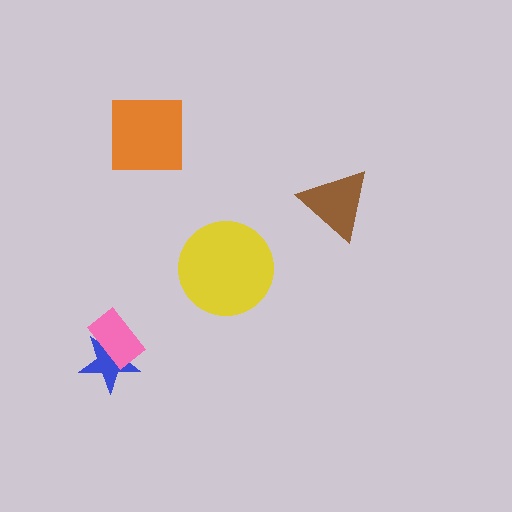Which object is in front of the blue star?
The pink rectangle is in front of the blue star.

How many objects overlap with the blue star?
1 object overlaps with the blue star.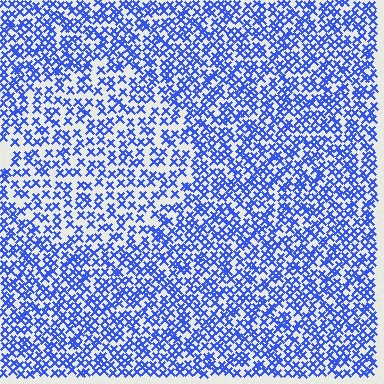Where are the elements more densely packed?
The elements are more densely packed outside the circle boundary.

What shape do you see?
I see a circle.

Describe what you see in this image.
The image contains small blue elements arranged at two different densities. A circle-shaped region is visible where the elements are less densely packed than the surrounding area.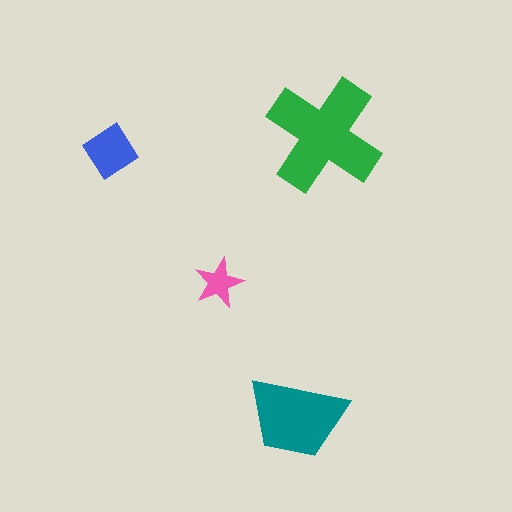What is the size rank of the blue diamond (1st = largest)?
3rd.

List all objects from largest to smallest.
The green cross, the teal trapezoid, the blue diamond, the pink star.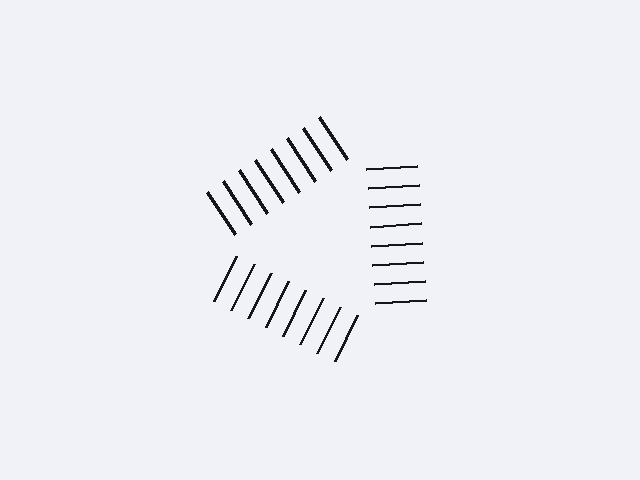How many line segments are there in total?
24 — 8 along each of the 3 edges.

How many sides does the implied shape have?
3 sides — the line-ends trace a triangle.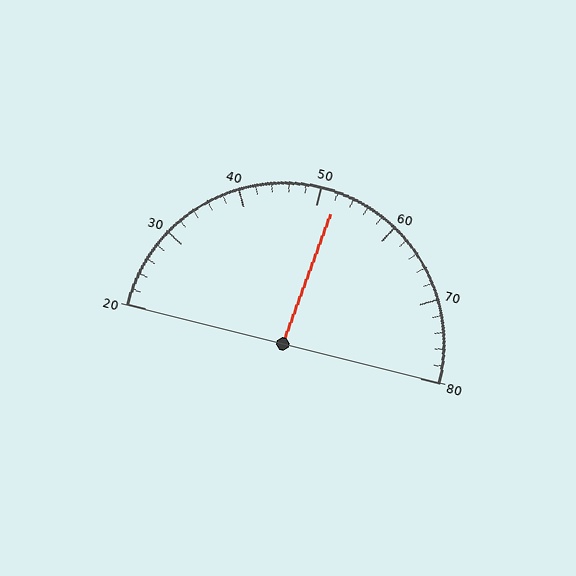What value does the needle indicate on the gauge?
The needle indicates approximately 52.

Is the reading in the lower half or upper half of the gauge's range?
The reading is in the upper half of the range (20 to 80).